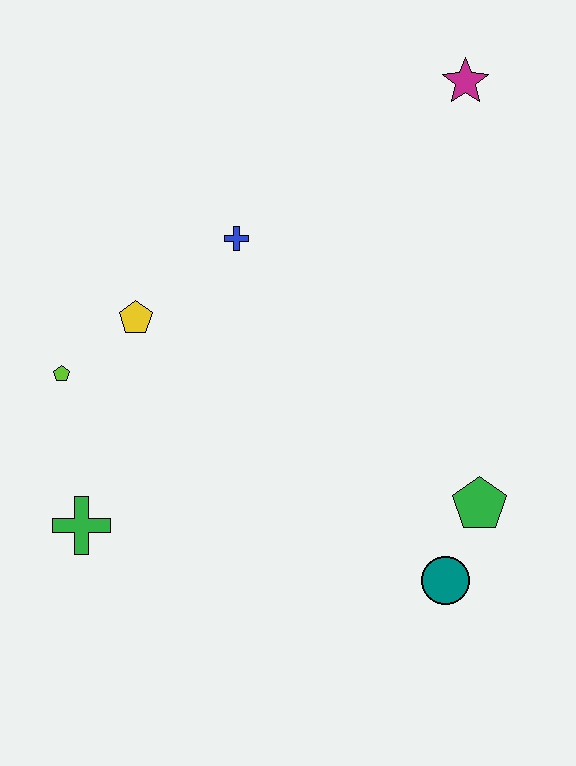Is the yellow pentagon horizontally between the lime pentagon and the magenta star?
Yes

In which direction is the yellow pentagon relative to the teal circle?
The yellow pentagon is to the left of the teal circle.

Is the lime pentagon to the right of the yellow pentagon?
No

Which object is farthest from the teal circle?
The magenta star is farthest from the teal circle.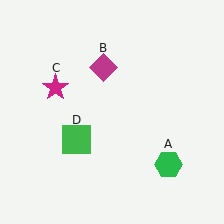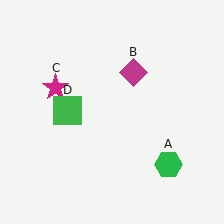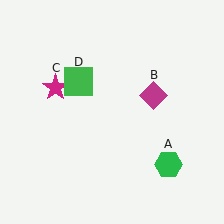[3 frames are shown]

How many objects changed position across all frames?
2 objects changed position: magenta diamond (object B), green square (object D).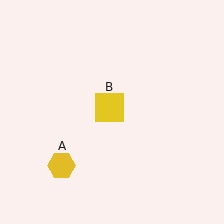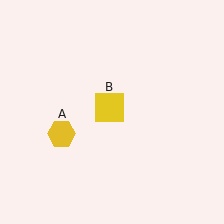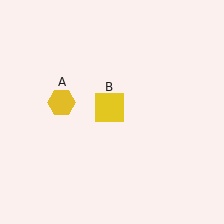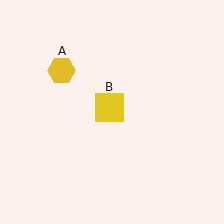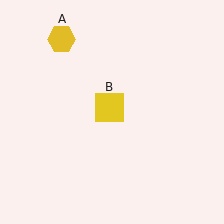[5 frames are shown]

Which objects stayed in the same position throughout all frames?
Yellow square (object B) remained stationary.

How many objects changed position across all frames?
1 object changed position: yellow hexagon (object A).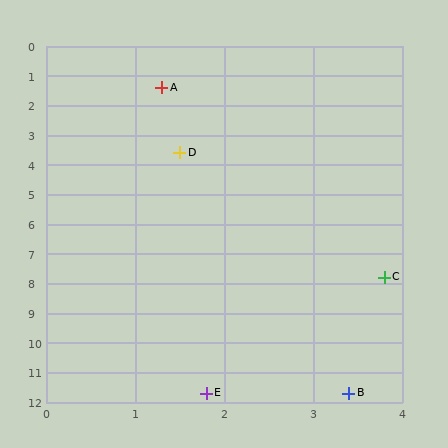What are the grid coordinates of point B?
Point B is at approximately (3.4, 11.7).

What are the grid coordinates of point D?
Point D is at approximately (1.5, 3.6).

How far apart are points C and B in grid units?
Points C and B are about 3.9 grid units apart.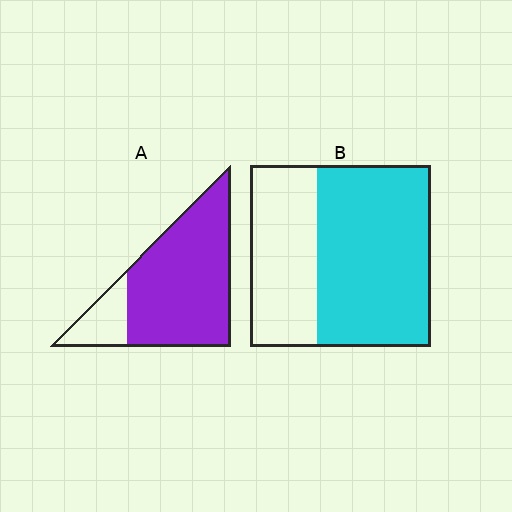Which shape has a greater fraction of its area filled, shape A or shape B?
Shape A.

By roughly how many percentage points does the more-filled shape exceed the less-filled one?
By roughly 20 percentage points (A over B).